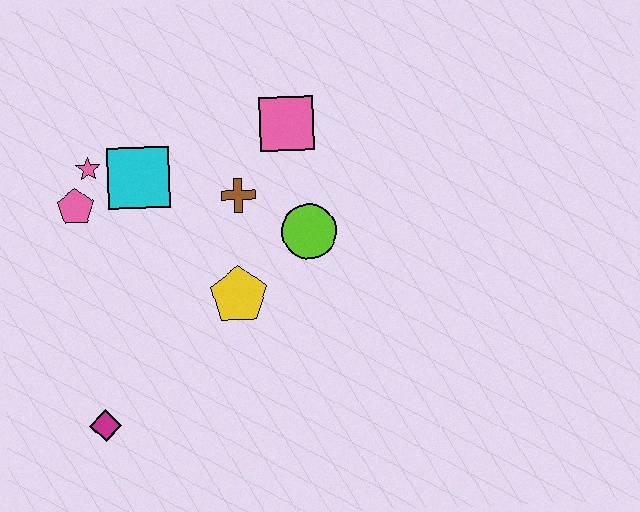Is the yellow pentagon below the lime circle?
Yes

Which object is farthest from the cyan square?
The magenta diamond is farthest from the cyan square.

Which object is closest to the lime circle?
The brown cross is closest to the lime circle.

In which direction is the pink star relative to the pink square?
The pink star is to the left of the pink square.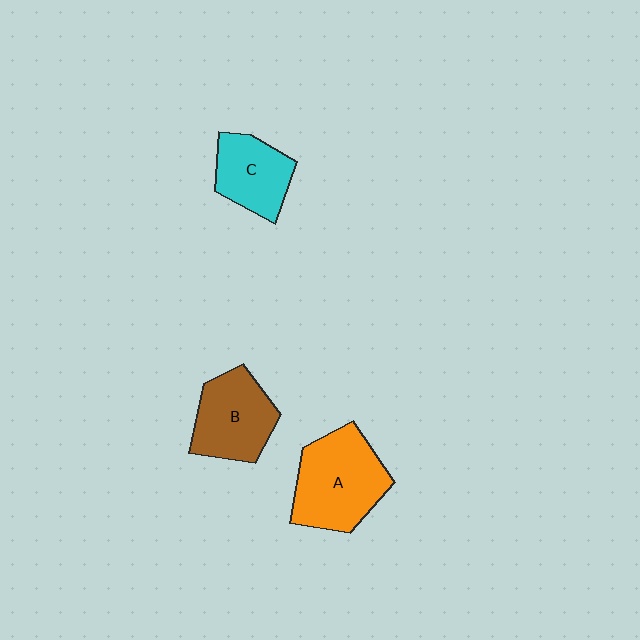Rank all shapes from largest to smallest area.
From largest to smallest: A (orange), B (brown), C (cyan).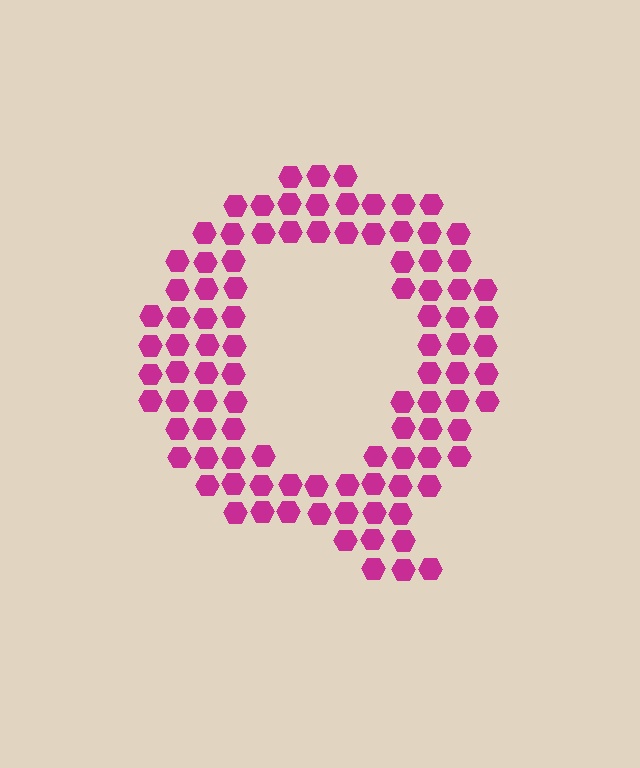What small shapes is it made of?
It is made of small hexagons.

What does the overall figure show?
The overall figure shows the letter Q.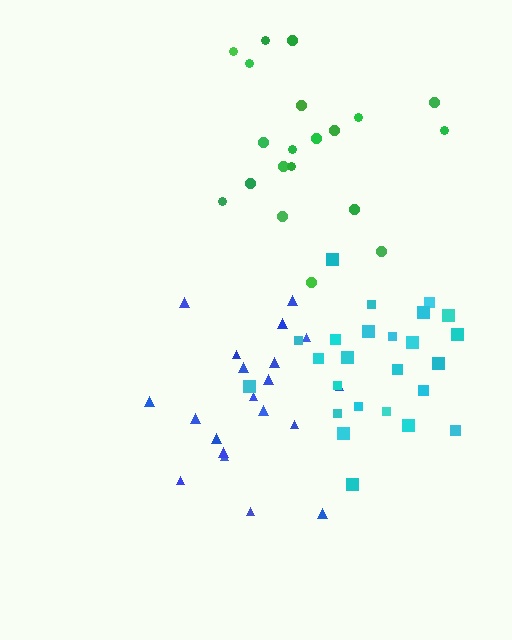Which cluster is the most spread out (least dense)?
Blue.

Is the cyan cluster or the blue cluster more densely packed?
Cyan.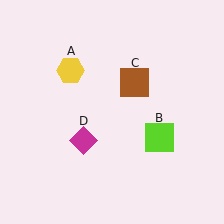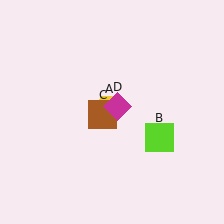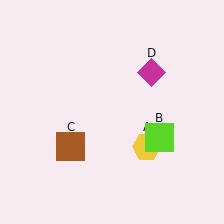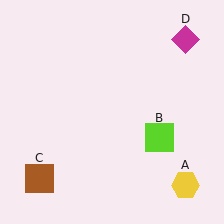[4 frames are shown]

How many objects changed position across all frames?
3 objects changed position: yellow hexagon (object A), brown square (object C), magenta diamond (object D).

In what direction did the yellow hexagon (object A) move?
The yellow hexagon (object A) moved down and to the right.